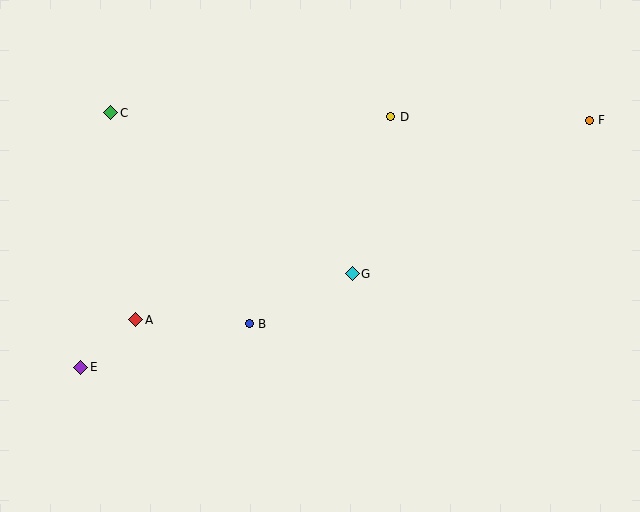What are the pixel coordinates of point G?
Point G is at (352, 274).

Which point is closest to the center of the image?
Point G at (352, 274) is closest to the center.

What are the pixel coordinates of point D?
Point D is at (391, 117).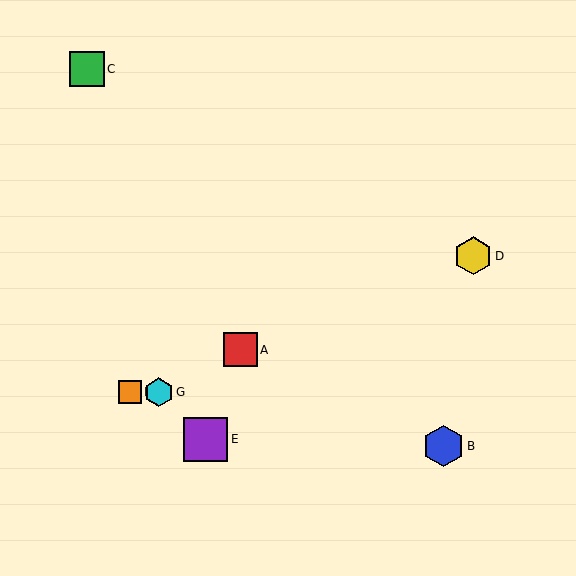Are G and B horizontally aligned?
No, G is at y≈392 and B is at y≈446.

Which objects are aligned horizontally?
Objects F, G are aligned horizontally.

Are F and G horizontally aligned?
Yes, both are at y≈392.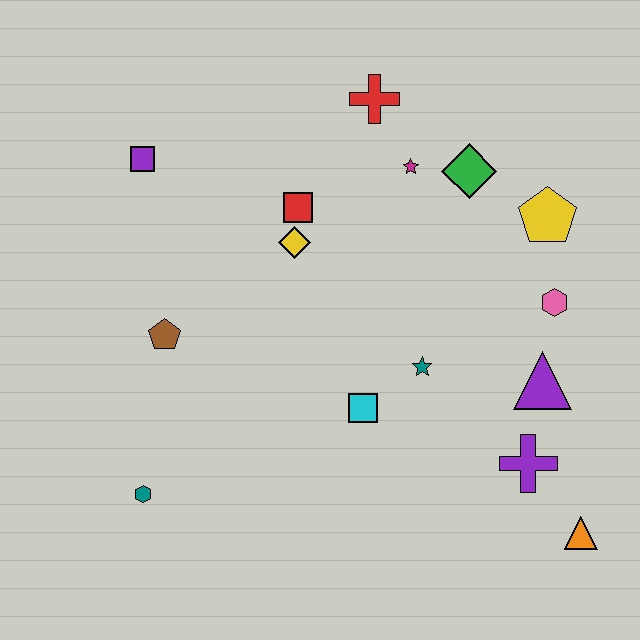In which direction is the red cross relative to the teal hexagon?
The red cross is above the teal hexagon.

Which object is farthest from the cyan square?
The purple square is farthest from the cyan square.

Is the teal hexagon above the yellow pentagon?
No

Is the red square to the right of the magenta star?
No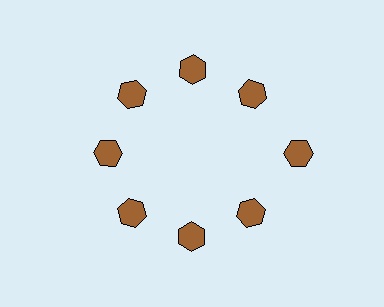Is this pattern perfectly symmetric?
No. The 8 brown hexagons are arranged in a ring, but one element near the 3 o'clock position is pushed outward from the center, breaking the 8-fold rotational symmetry.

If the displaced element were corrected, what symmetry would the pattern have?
It would have 8-fold rotational symmetry — the pattern would map onto itself every 45 degrees.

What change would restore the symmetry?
The symmetry would be restored by moving it inward, back onto the ring so that all 8 hexagons sit at equal angles and equal distance from the center.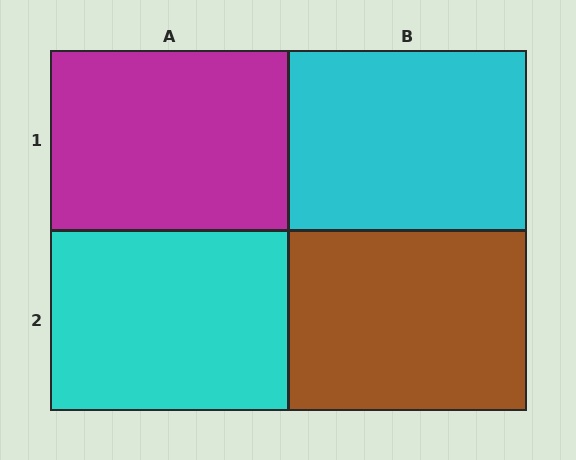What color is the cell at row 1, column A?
Magenta.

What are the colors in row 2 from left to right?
Cyan, brown.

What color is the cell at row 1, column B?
Cyan.